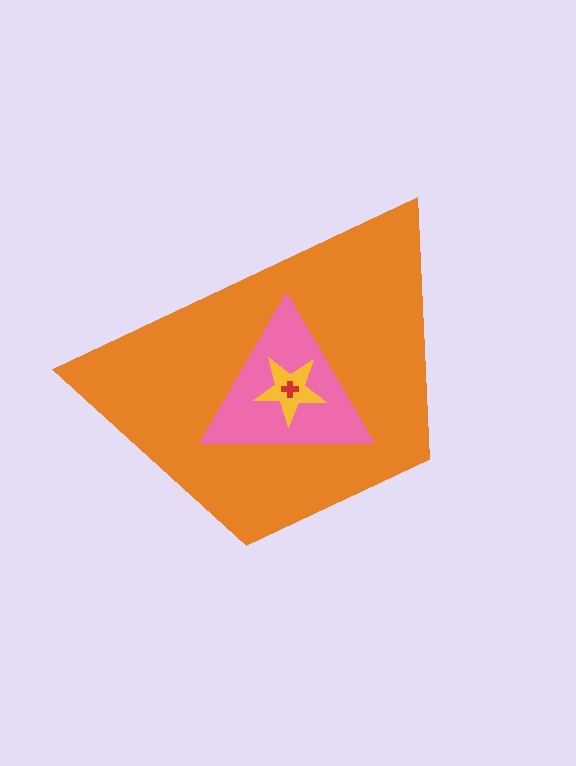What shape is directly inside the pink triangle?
The yellow star.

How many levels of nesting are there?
4.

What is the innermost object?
The red cross.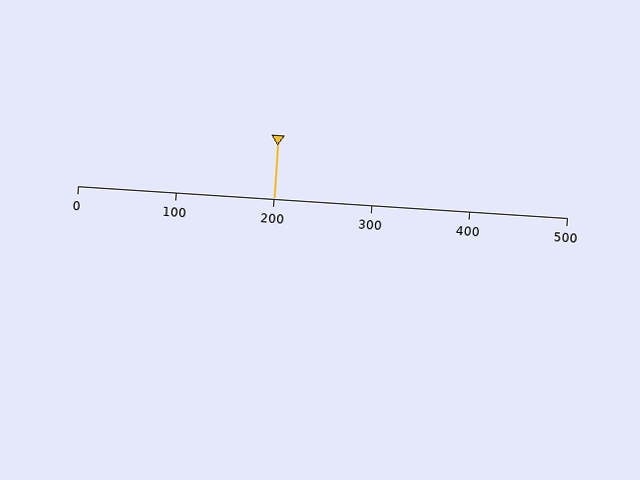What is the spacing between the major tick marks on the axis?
The major ticks are spaced 100 apart.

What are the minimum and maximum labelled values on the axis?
The axis runs from 0 to 500.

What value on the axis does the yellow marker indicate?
The marker indicates approximately 200.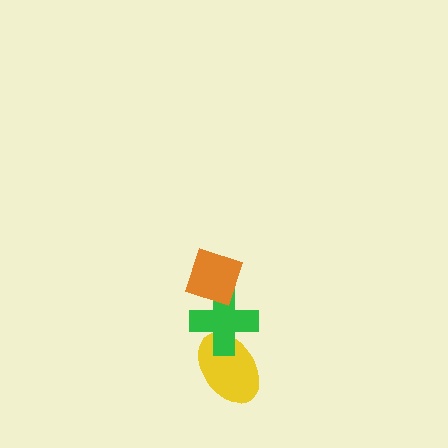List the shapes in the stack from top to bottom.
From top to bottom: the orange diamond, the green cross, the yellow ellipse.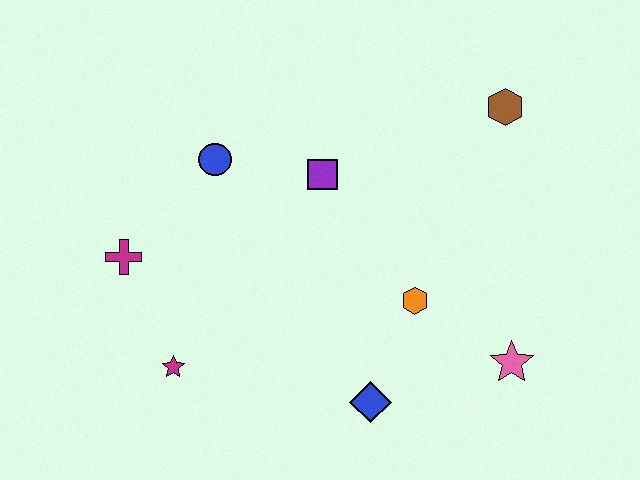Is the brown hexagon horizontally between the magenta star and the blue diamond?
No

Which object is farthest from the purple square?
The pink star is farthest from the purple square.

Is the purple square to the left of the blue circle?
No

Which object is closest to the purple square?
The blue circle is closest to the purple square.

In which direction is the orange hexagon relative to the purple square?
The orange hexagon is below the purple square.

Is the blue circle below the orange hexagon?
No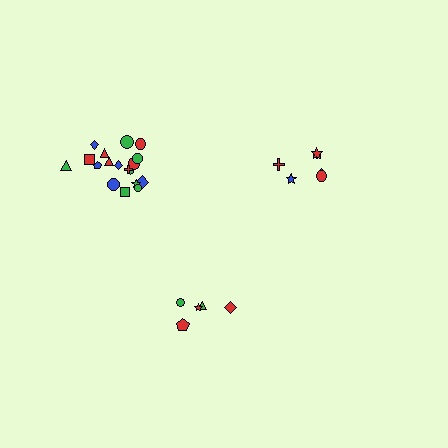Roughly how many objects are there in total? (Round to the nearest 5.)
Roughly 30 objects in total.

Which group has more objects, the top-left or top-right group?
The top-left group.